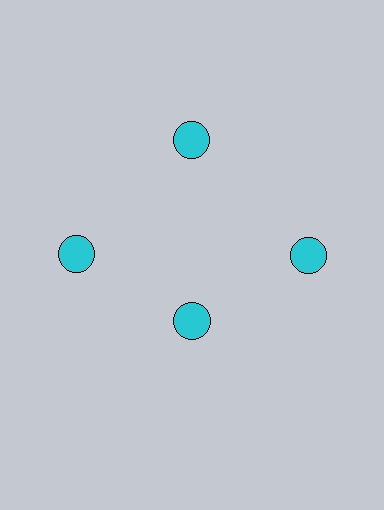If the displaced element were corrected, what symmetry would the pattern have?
It would have 4-fold rotational symmetry — the pattern would map onto itself every 90 degrees.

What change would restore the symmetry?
The symmetry would be restored by moving it outward, back onto the ring so that all 4 circles sit at equal angles and equal distance from the center.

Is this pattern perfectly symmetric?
No. The 4 cyan circles are arranged in a ring, but one element near the 6 o'clock position is pulled inward toward the center, breaking the 4-fold rotational symmetry.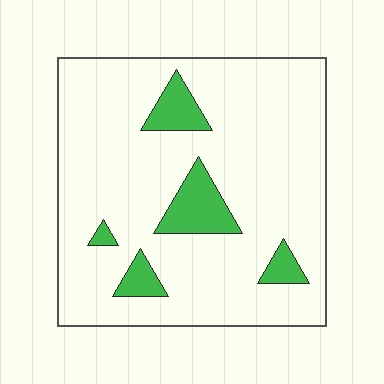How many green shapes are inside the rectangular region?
5.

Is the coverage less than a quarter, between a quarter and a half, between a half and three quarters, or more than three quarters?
Less than a quarter.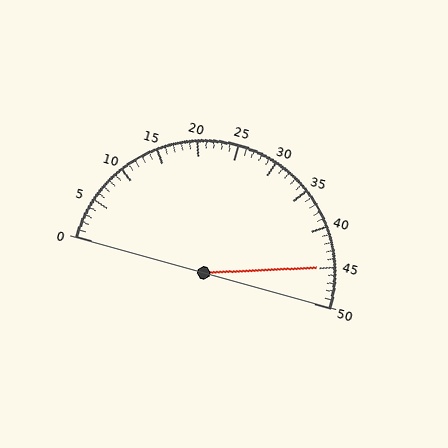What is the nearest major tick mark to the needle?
The nearest major tick mark is 45.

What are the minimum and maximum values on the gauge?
The gauge ranges from 0 to 50.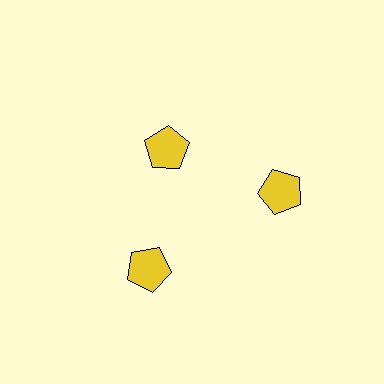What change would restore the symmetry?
The symmetry would be restored by moving it outward, back onto the ring so that all 3 pentagons sit at equal angles and equal distance from the center.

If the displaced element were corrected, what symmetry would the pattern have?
It would have 3-fold rotational symmetry — the pattern would map onto itself every 120 degrees.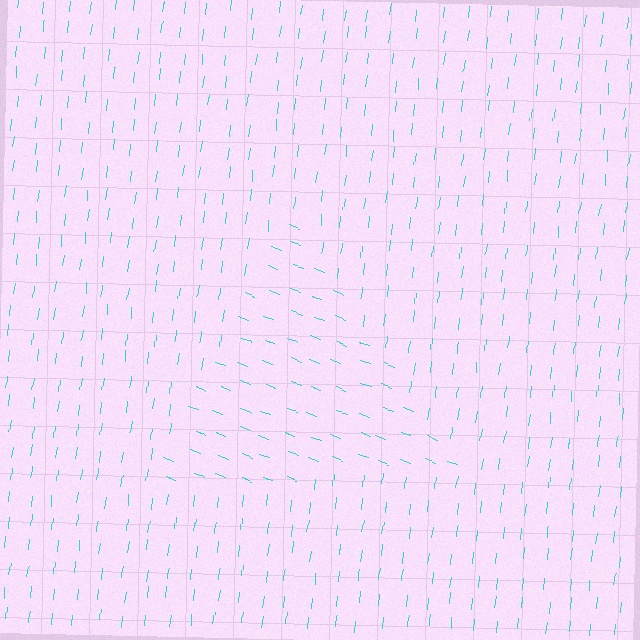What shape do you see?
I see a triangle.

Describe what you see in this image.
The image is filled with small cyan line segments. A triangle region in the image has lines oriented differently from the surrounding lines, creating a visible texture boundary.